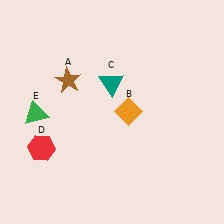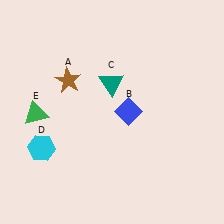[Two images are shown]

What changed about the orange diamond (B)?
In Image 1, B is orange. In Image 2, it changed to blue.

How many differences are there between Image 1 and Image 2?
There are 2 differences between the two images.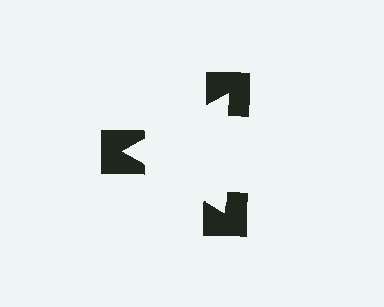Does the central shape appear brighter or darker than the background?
It typically appears slightly brighter than the background, even though no actual brightness change is drawn.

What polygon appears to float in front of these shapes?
An illusory triangle — its edges are inferred from the aligned wedge cuts in the notched squares, not physically drawn.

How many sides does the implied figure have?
3 sides.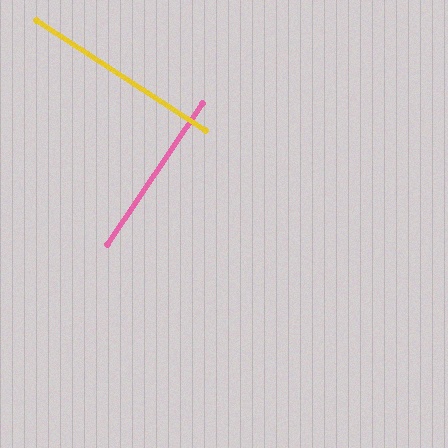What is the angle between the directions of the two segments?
Approximately 89 degrees.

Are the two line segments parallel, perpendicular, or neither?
Perpendicular — they meet at approximately 89°.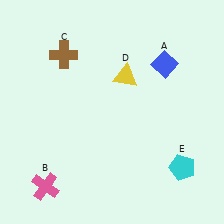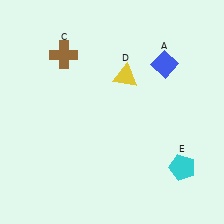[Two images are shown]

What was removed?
The pink cross (B) was removed in Image 2.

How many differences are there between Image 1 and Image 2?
There is 1 difference between the two images.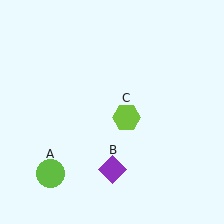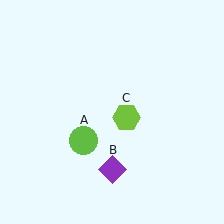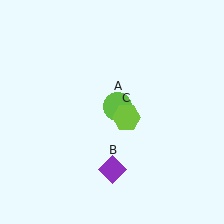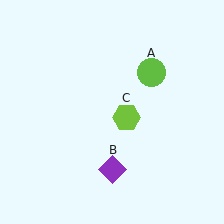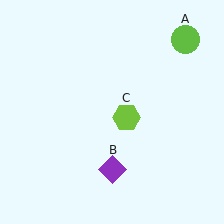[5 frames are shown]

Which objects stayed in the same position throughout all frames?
Purple diamond (object B) and lime hexagon (object C) remained stationary.